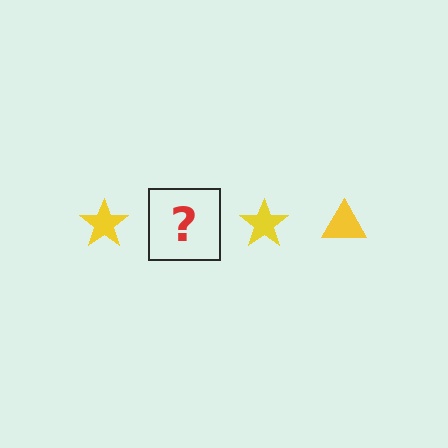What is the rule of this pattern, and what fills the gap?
The rule is that the pattern cycles through star, triangle shapes in yellow. The gap should be filled with a yellow triangle.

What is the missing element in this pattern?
The missing element is a yellow triangle.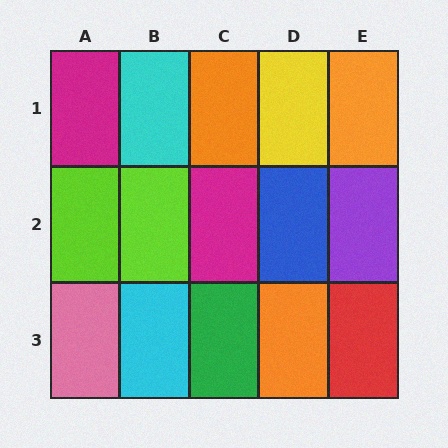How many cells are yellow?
1 cell is yellow.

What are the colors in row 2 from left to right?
Lime, lime, magenta, blue, purple.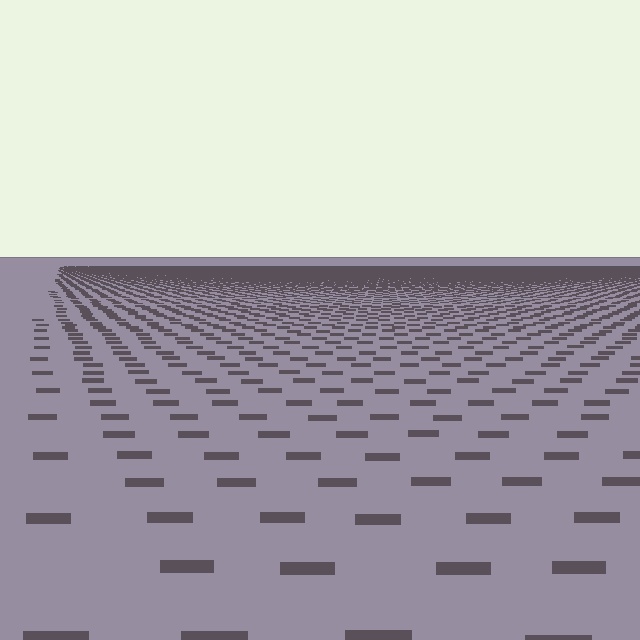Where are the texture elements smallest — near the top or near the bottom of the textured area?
Near the top.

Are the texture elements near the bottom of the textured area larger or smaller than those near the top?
Larger. Near the bottom, elements are closer to the viewer and appear at a bigger on-screen size.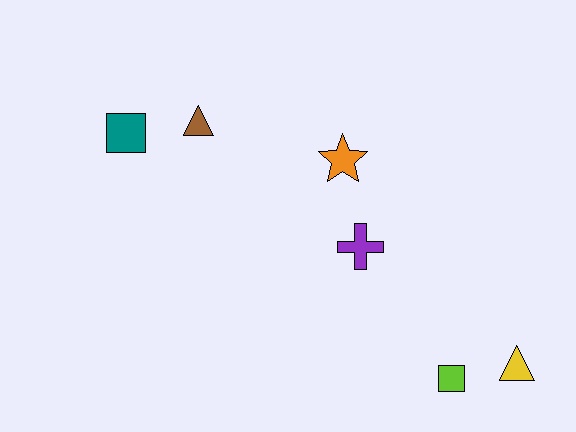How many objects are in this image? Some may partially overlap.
There are 6 objects.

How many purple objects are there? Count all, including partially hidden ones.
There is 1 purple object.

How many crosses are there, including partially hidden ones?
There is 1 cross.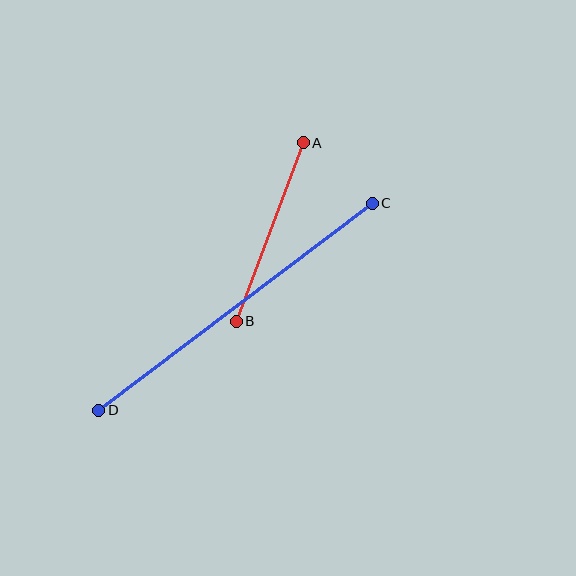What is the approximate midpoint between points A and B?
The midpoint is at approximately (270, 232) pixels.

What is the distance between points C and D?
The distance is approximately 343 pixels.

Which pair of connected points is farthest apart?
Points C and D are farthest apart.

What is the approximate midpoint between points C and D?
The midpoint is at approximately (236, 307) pixels.